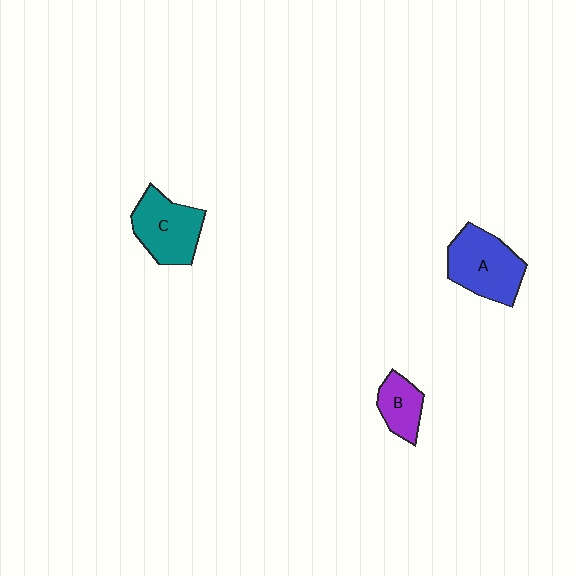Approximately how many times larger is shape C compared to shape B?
Approximately 1.7 times.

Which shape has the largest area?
Shape A (blue).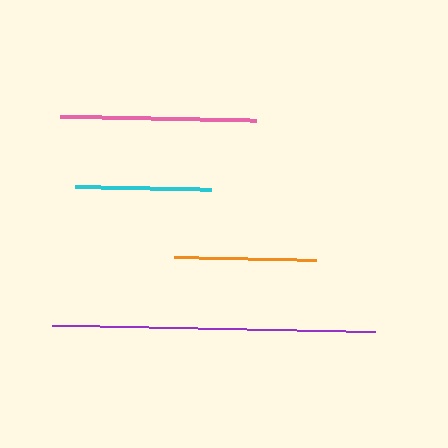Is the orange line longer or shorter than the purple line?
The purple line is longer than the orange line.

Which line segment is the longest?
The purple line is the longest at approximately 323 pixels.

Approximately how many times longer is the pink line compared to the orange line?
The pink line is approximately 1.4 times the length of the orange line.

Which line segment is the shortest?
The cyan line is the shortest at approximately 135 pixels.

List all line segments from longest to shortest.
From longest to shortest: purple, pink, orange, cyan.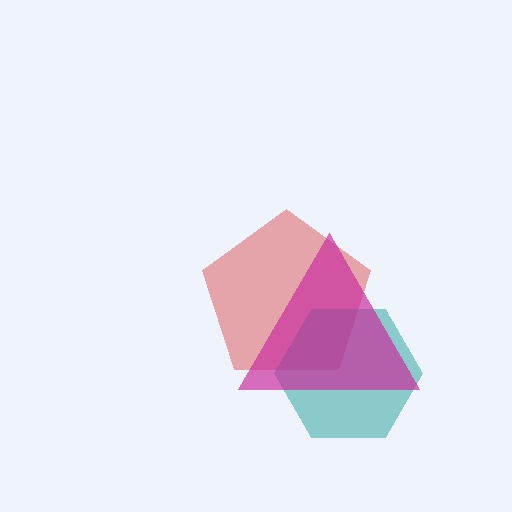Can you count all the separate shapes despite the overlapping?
Yes, there are 3 separate shapes.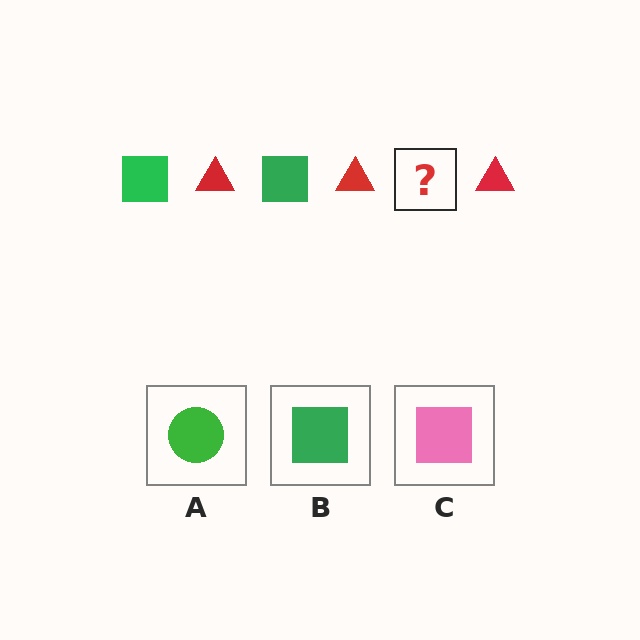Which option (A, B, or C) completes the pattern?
B.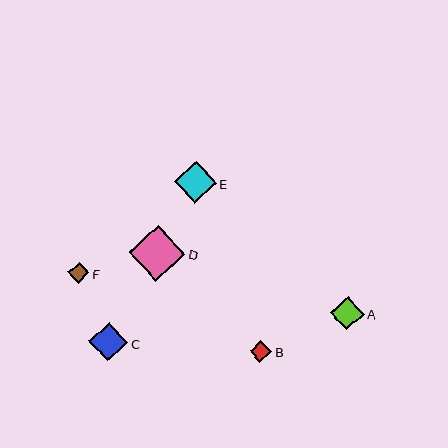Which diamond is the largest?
Diamond D is the largest with a size of approximately 56 pixels.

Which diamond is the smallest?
Diamond F is the smallest with a size of approximately 21 pixels.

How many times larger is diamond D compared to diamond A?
Diamond D is approximately 1.7 times the size of diamond A.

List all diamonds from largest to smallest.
From largest to smallest: D, E, C, A, B, F.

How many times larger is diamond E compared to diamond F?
Diamond E is approximately 2.0 times the size of diamond F.